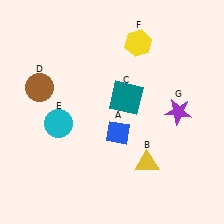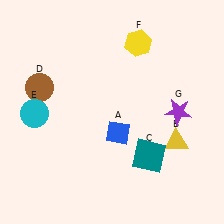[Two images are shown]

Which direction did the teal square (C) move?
The teal square (C) moved down.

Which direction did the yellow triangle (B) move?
The yellow triangle (B) moved right.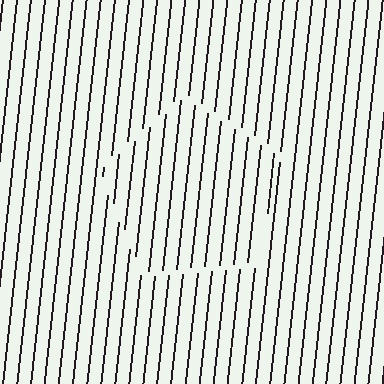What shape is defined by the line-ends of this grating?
An illusory pentagon. The interior of the shape contains the same grating, shifted by half a period — the contour is defined by the phase discontinuity where line-ends from the inner and outer gratings abut.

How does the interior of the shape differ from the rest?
The interior of the shape contains the same grating, shifted by half a period — the contour is defined by the phase discontinuity where line-ends from the inner and outer gratings abut.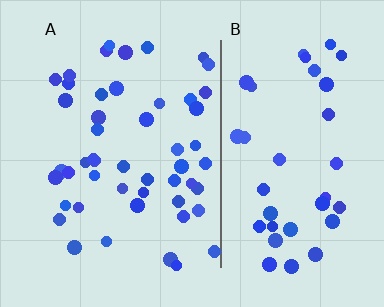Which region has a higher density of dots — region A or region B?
A (the left).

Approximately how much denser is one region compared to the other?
Approximately 1.3× — region A over region B.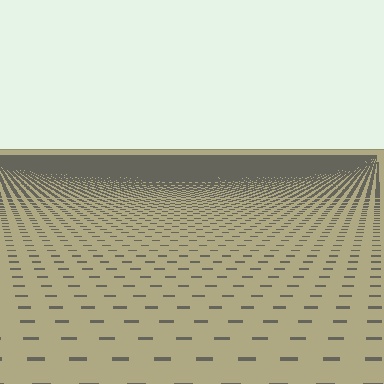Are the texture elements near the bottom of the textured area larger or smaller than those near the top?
Larger. Near the bottom, elements are closer to the viewer and appear at a bigger on-screen size.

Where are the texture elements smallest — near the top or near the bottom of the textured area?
Near the top.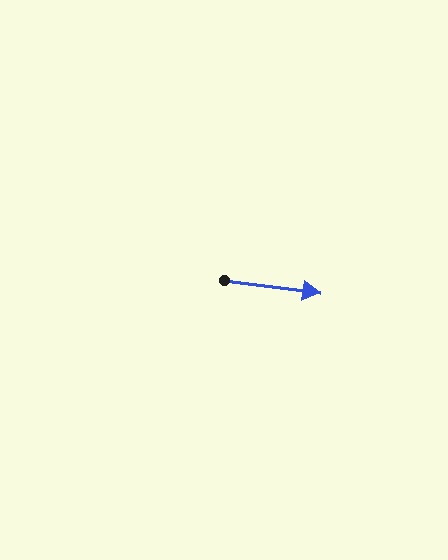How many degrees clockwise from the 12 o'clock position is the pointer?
Approximately 98 degrees.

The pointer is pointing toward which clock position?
Roughly 3 o'clock.